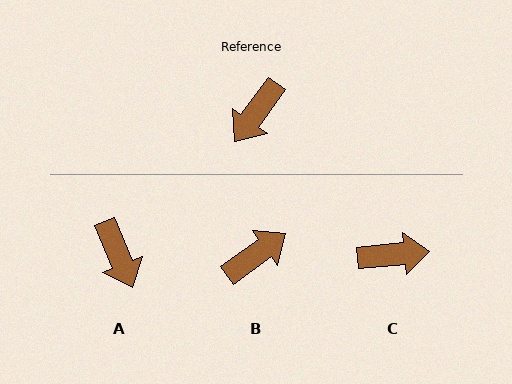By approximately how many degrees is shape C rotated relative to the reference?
Approximately 131 degrees counter-clockwise.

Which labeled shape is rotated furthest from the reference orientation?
B, about 162 degrees away.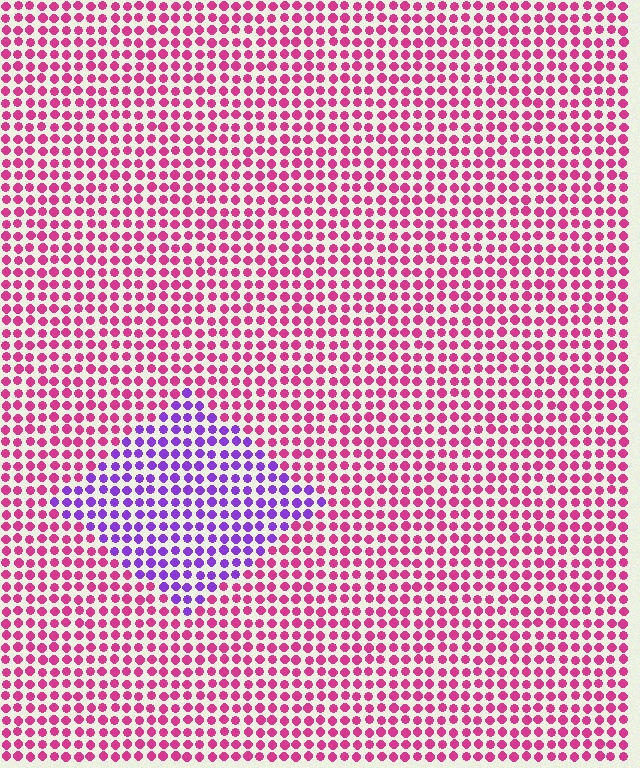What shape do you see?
I see a diamond.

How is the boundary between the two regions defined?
The boundary is defined purely by a slight shift in hue (about 56 degrees). Spacing, size, and orientation are identical on both sides.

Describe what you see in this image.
The image is filled with small magenta elements in a uniform arrangement. A diamond-shaped region is visible where the elements are tinted to a slightly different hue, forming a subtle color boundary.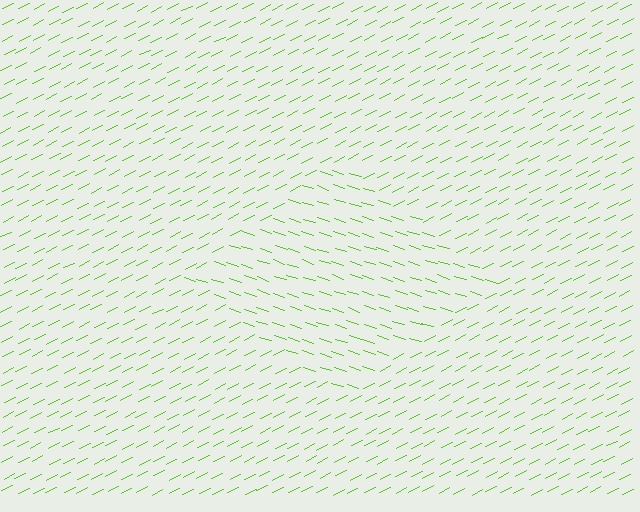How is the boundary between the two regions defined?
The boundary is defined purely by a change in line orientation (approximately 45 degrees difference). All lines are the same color and thickness.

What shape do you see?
I see a diamond.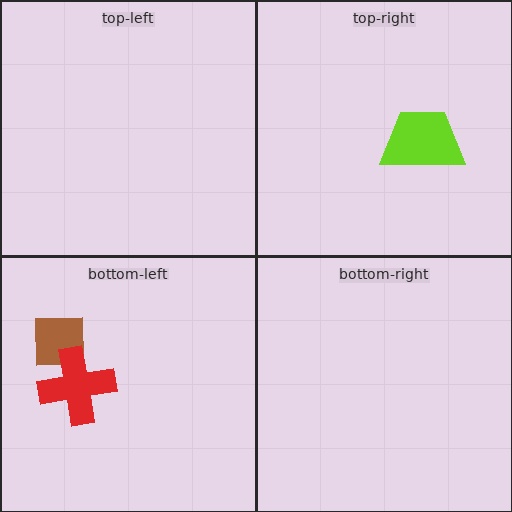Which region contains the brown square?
The bottom-left region.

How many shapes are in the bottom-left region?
2.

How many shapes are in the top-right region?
1.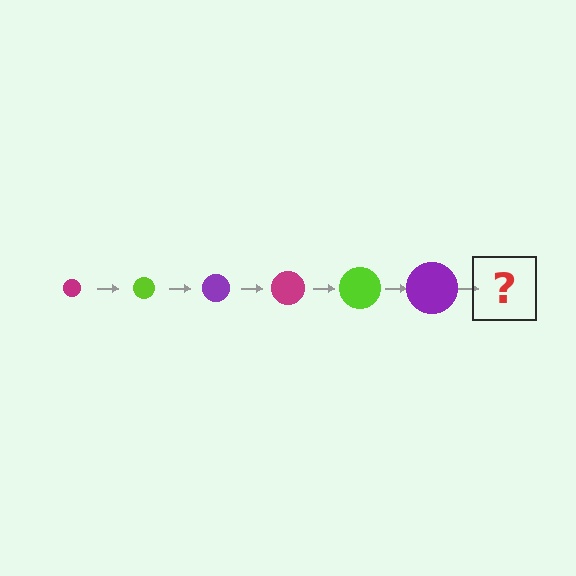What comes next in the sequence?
The next element should be a magenta circle, larger than the previous one.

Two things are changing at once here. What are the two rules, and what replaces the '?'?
The two rules are that the circle grows larger each step and the color cycles through magenta, lime, and purple. The '?' should be a magenta circle, larger than the previous one.